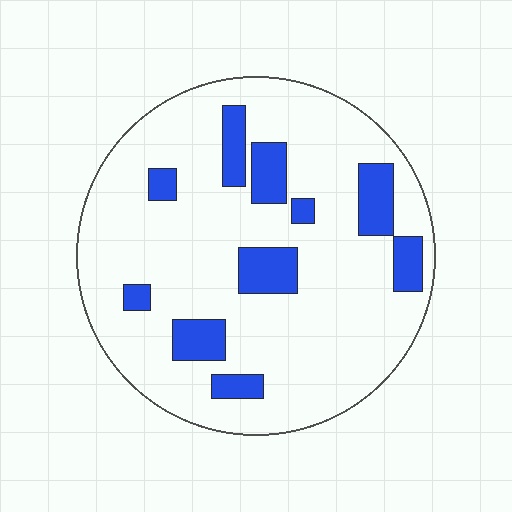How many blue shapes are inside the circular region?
10.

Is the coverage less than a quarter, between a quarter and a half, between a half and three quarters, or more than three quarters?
Less than a quarter.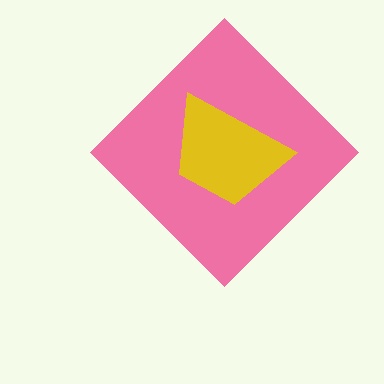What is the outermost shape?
The pink diamond.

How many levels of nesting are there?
2.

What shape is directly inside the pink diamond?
The yellow trapezoid.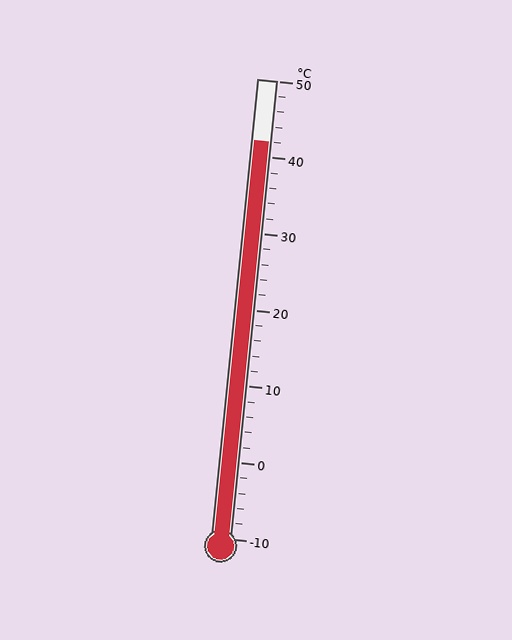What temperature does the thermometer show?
The thermometer shows approximately 42°C.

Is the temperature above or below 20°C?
The temperature is above 20°C.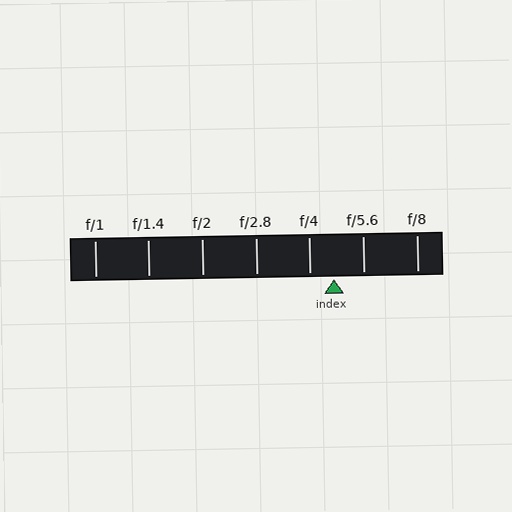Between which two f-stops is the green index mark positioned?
The index mark is between f/4 and f/5.6.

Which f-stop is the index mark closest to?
The index mark is closest to f/4.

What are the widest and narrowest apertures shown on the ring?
The widest aperture shown is f/1 and the narrowest is f/8.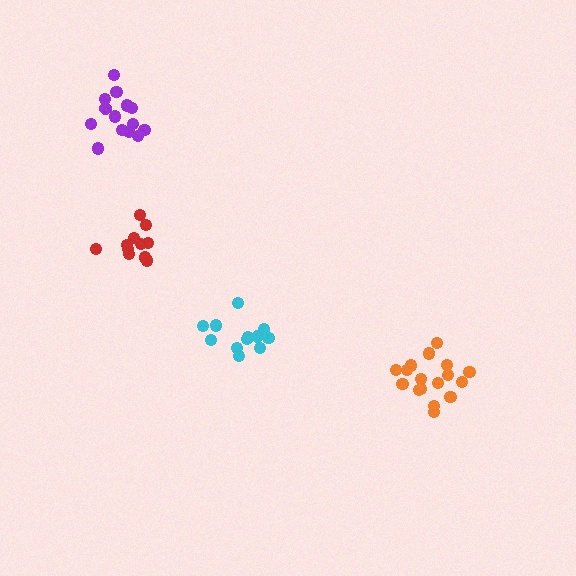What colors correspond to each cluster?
The clusters are colored: orange, cyan, purple, red.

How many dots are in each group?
Group 1: 17 dots, Group 2: 12 dots, Group 3: 14 dots, Group 4: 11 dots (54 total).